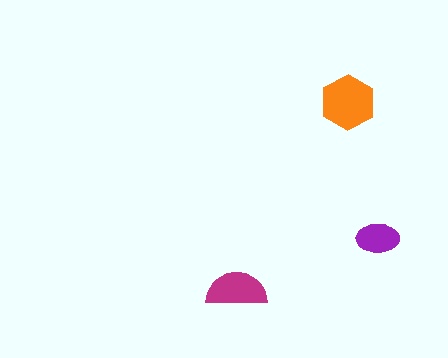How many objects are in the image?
There are 3 objects in the image.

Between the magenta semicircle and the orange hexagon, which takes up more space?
The orange hexagon.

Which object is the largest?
The orange hexagon.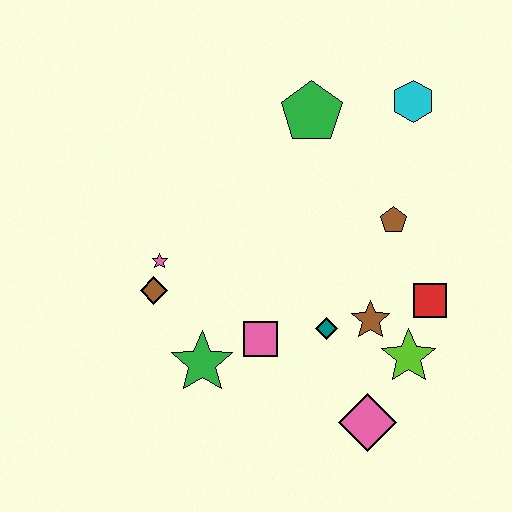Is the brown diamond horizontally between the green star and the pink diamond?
No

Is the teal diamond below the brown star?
Yes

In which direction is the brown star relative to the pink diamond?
The brown star is above the pink diamond.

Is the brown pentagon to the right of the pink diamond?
Yes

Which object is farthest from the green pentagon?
The pink diamond is farthest from the green pentagon.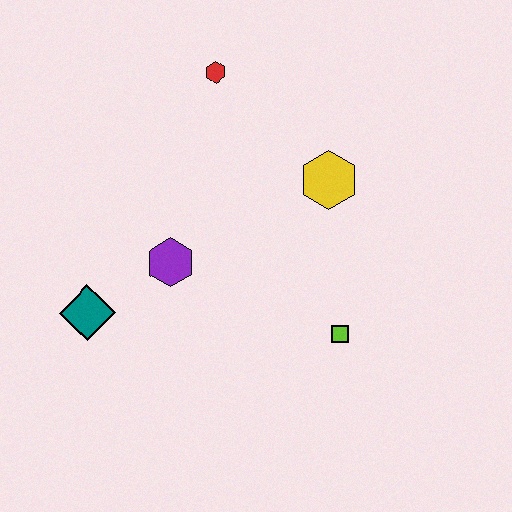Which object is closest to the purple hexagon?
The teal diamond is closest to the purple hexagon.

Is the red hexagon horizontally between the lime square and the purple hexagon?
Yes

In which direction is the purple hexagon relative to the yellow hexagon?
The purple hexagon is to the left of the yellow hexagon.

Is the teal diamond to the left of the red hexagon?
Yes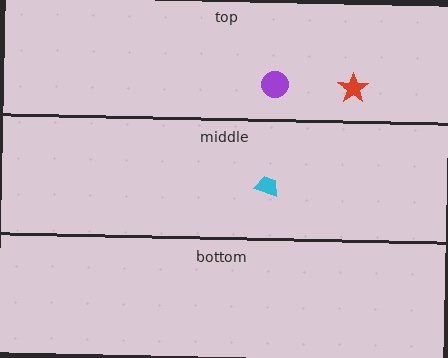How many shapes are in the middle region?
1.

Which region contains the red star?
The top region.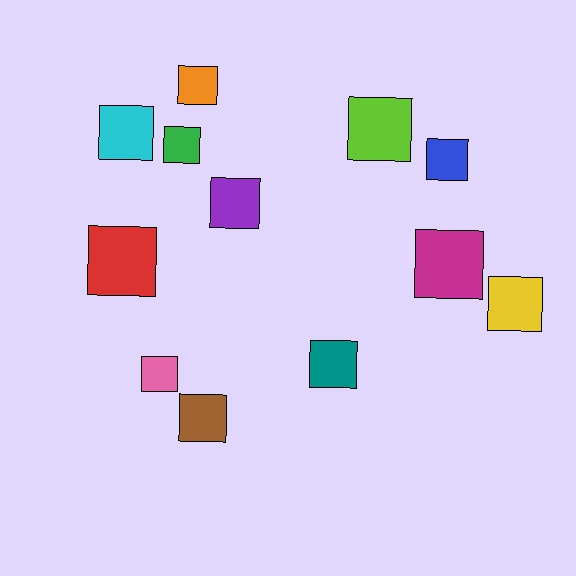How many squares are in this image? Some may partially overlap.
There are 12 squares.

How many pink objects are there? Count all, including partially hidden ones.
There is 1 pink object.